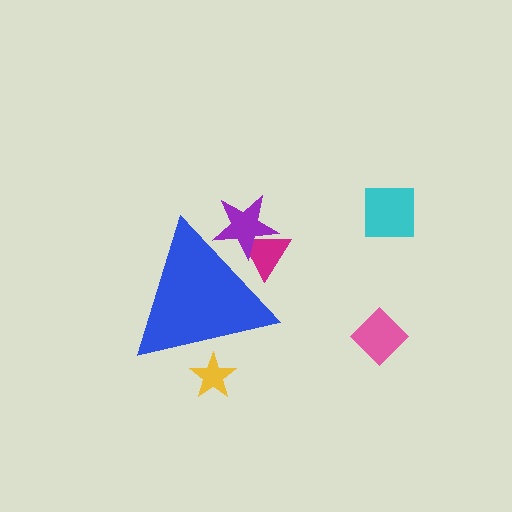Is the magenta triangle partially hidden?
Yes, the magenta triangle is partially hidden behind the blue triangle.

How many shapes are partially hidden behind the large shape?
3 shapes are partially hidden.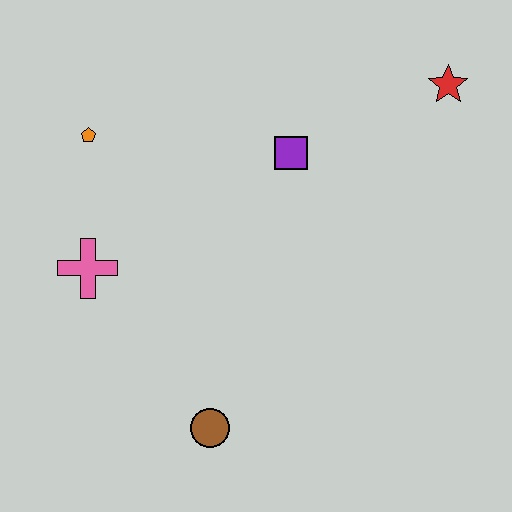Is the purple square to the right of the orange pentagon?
Yes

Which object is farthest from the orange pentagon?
The red star is farthest from the orange pentagon.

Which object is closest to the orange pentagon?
The pink cross is closest to the orange pentagon.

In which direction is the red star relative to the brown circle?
The red star is above the brown circle.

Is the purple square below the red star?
Yes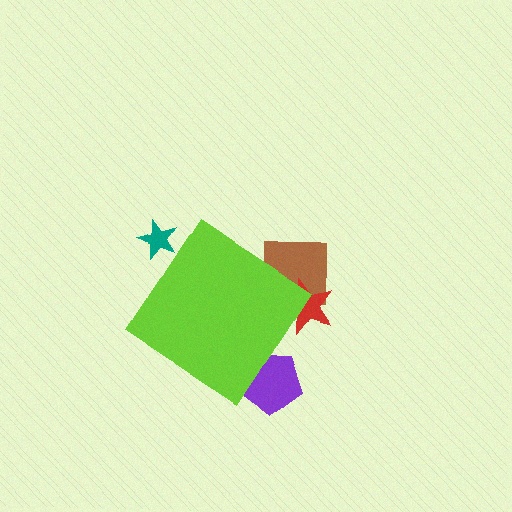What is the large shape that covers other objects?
A lime diamond.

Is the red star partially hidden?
Yes, the red star is partially hidden behind the lime diamond.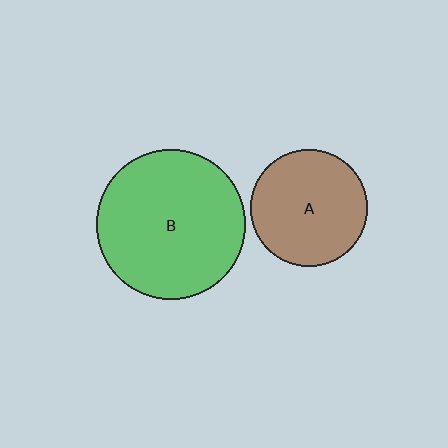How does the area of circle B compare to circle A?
Approximately 1.6 times.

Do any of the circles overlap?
No, none of the circles overlap.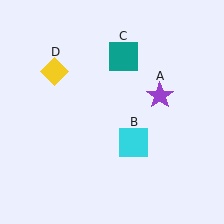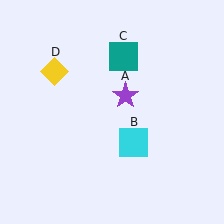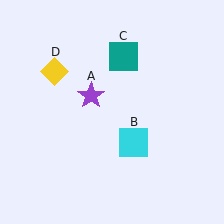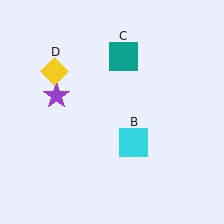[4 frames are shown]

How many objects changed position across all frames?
1 object changed position: purple star (object A).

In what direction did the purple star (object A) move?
The purple star (object A) moved left.